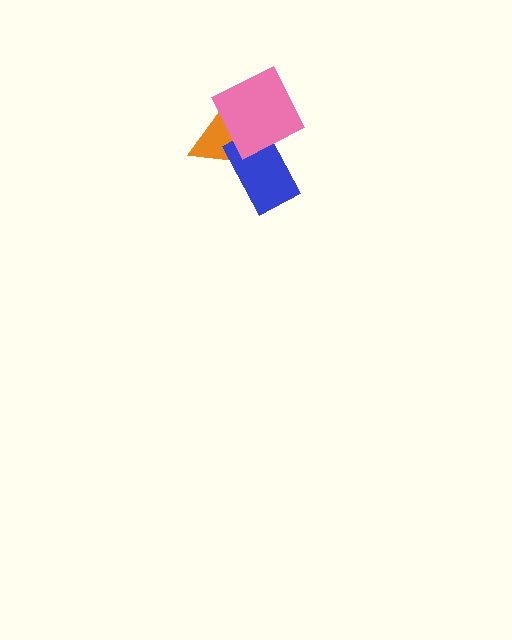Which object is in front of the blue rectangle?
The pink diamond is in front of the blue rectangle.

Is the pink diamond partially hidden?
No, no other shape covers it.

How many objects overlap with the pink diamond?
2 objects overlap with the pink diamond.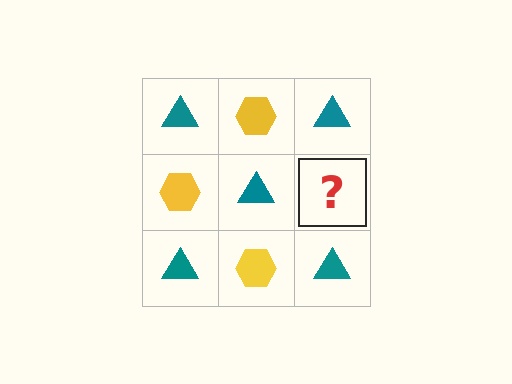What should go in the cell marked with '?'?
The missing cell should contain a yellow hexagon.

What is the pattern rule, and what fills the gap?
The rule is that it alternates teal triangle and yellow hexagon in a checkerboard pattern. The gap should be filled with a yellow hexagon.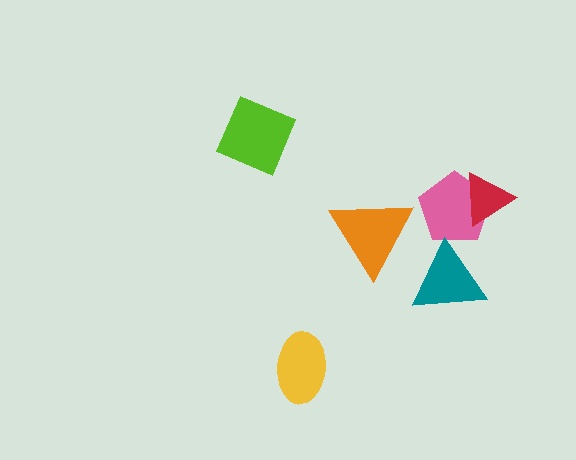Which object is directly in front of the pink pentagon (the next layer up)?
The red triangle is directly in front of the pink pentagon.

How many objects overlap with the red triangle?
1 object overlaps with the red triangle.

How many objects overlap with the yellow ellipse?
0 objects overlap with the yellow ellipse.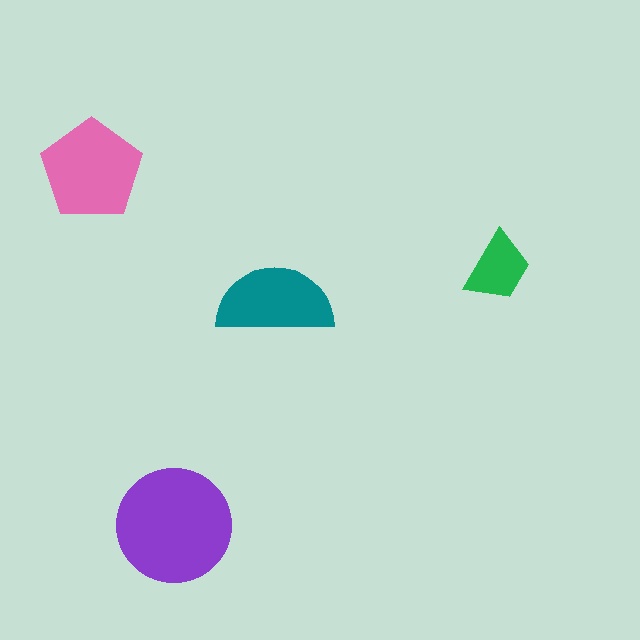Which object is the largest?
The purple circle.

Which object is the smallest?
The green trapezoid.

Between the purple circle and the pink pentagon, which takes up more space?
The purple circle.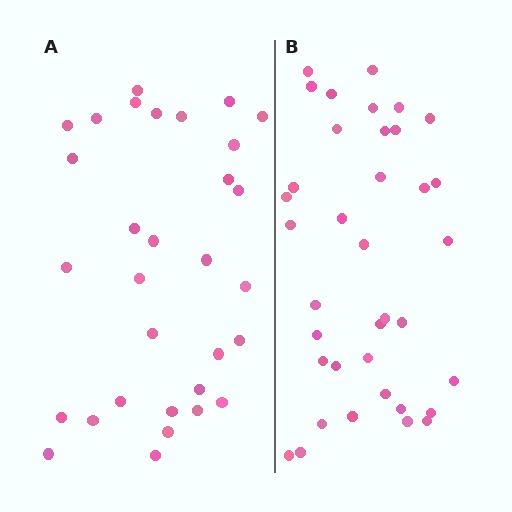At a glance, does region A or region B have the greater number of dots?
Region B (the right region) has more dots.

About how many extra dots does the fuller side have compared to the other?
Region B has about 6 more dots than region A.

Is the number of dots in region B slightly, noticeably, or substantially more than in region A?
Region B has only slightly more — the two regions are fairly close. The ratio is roughly 1.2 to 1.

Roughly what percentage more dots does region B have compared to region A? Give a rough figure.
About 20% more.